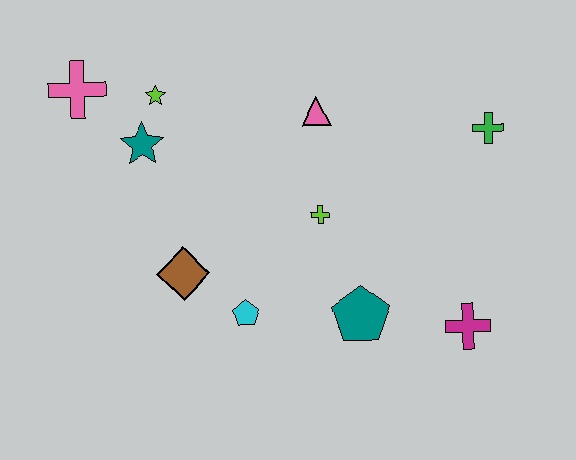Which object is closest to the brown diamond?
The cyan pentagon is closest to the brown diamond.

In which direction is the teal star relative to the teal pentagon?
The teal star is to the left of the teal pentagon.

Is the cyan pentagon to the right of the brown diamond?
Yes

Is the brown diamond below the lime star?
Yes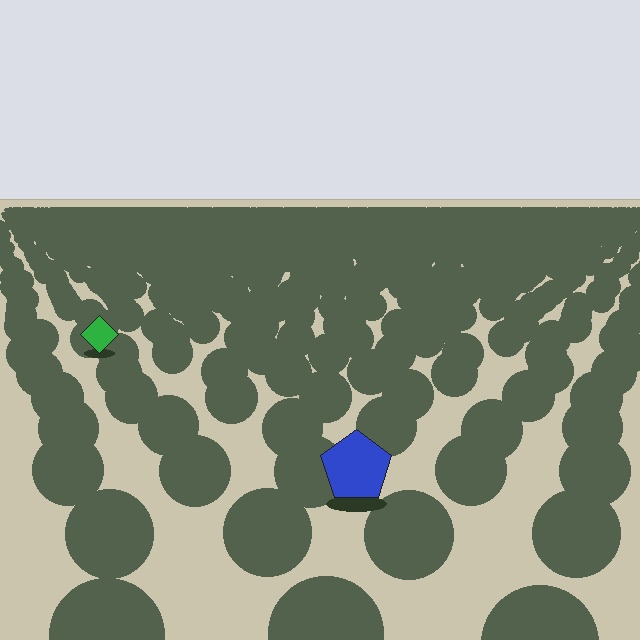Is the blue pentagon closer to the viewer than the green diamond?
Yes. The blue pentagon is closer — you can tell from the texture gradient: the ground texture is coarser near it.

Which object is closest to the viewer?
The blue pentagon is closest. The texture marks near it are larger and more spread out.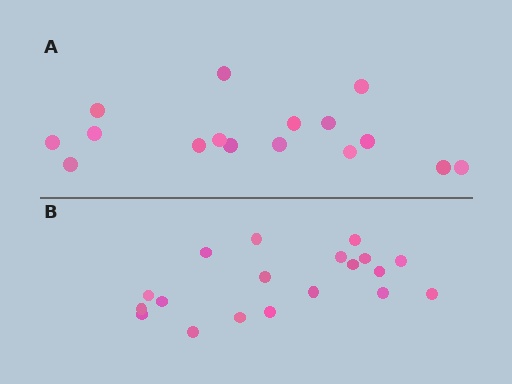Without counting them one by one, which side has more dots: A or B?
Region B (the bottom region) has more dots.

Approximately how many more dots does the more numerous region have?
Region B has just a few more — roughly 2 or 3 more dots than region A.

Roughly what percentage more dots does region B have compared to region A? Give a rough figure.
About 20% more.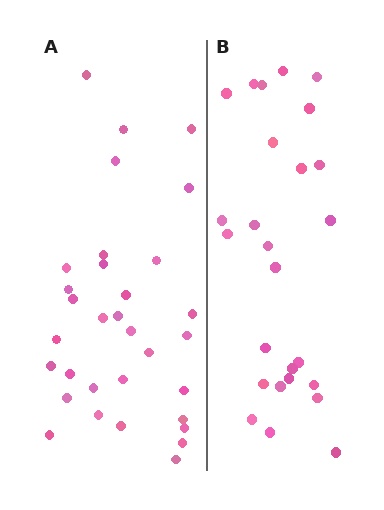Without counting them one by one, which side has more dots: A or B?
Region A (the left region) has more dots.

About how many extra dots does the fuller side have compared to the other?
Region A has about 6 more dots than region B.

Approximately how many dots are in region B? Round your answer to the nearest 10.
About 30 dots. (The exact count is 26, which rounds to 30.)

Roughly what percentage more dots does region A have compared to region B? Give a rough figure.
About 25% more.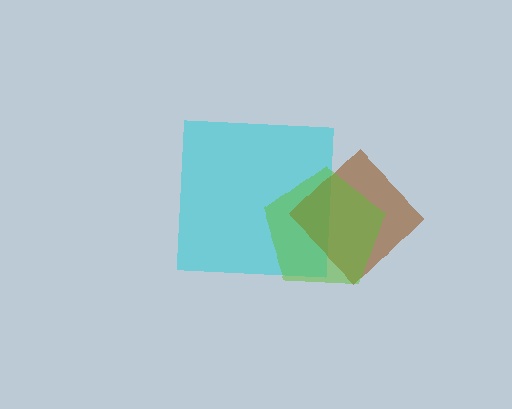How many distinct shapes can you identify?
There are 3 distinct shapes: a cyan square, a brown diamond, a lime pentagon.